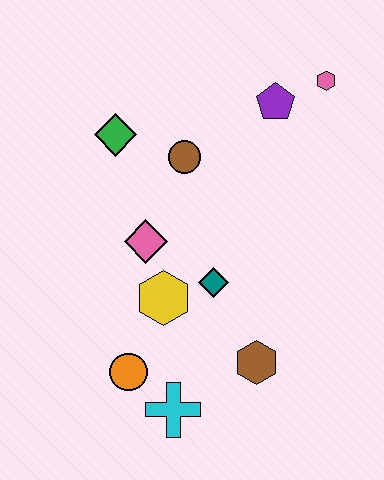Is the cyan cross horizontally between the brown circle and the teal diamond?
No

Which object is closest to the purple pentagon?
The pink hexagon is closest to the purple pentagon.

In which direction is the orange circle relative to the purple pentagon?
The orange circle is below the purple pentagon.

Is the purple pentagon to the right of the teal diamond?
Yes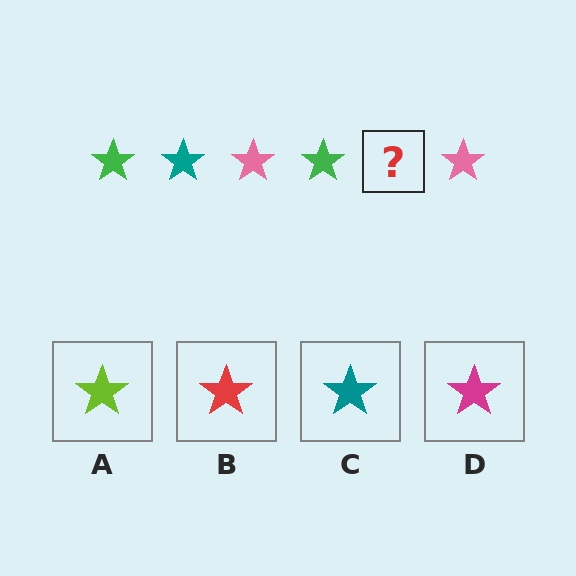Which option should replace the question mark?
Option C.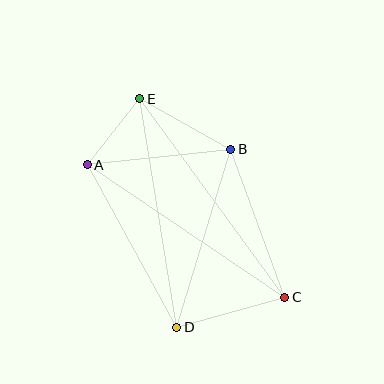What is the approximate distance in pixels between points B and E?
The distance between B and E is approximately 104 pixels.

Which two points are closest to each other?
Points A and E are closest to each other.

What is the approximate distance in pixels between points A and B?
The distance between A and B is approximately 144 pixels.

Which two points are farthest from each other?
Points C and E are farthest from each other.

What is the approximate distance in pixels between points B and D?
The distance between B and D is approximately 186 pixels.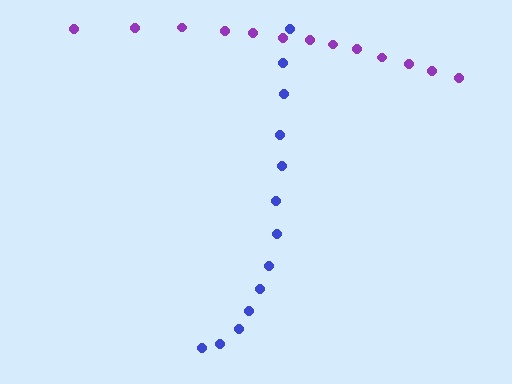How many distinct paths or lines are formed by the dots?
There are 2 distinct paths.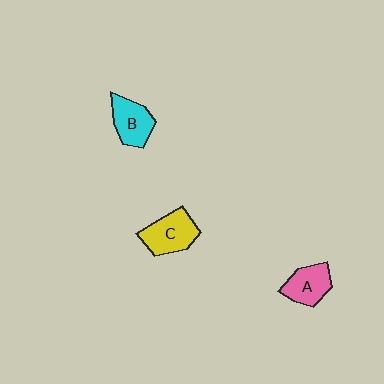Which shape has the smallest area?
Shape A (pink).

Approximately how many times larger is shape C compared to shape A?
Approximately 1.2 times.